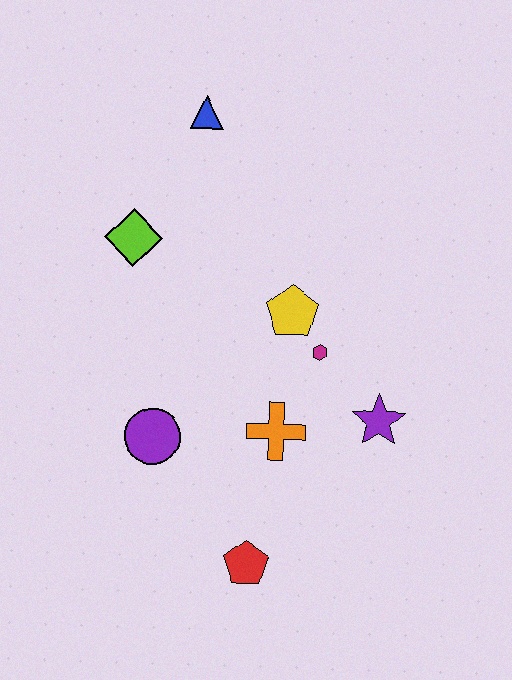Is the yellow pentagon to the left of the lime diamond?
No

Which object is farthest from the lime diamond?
The red pentagon is farthest from the lime diamond.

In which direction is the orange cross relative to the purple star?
The orange cross is to the left of the purple star.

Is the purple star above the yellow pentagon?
No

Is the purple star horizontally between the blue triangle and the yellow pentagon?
No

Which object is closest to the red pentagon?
The orange cross is closest to the red pentagon.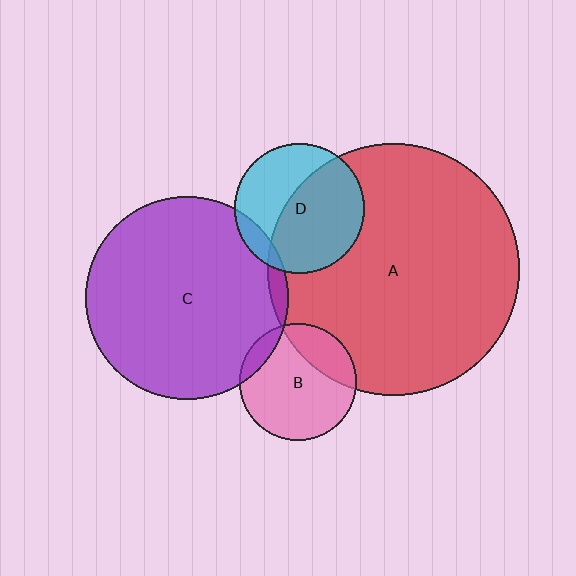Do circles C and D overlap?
Yes.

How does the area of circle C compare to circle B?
Approximately 3.0 times.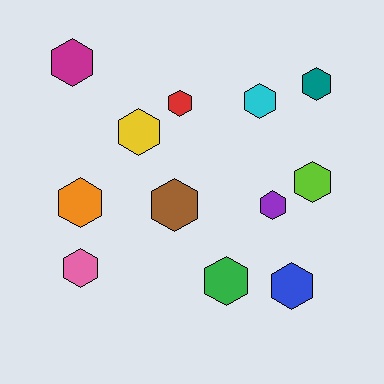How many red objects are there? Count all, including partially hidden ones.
There is 1 red object.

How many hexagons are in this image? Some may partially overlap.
There are 12 hexagons.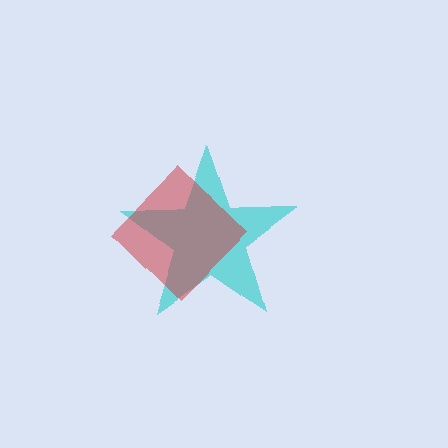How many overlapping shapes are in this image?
There are 2 overlapping shapes in the image.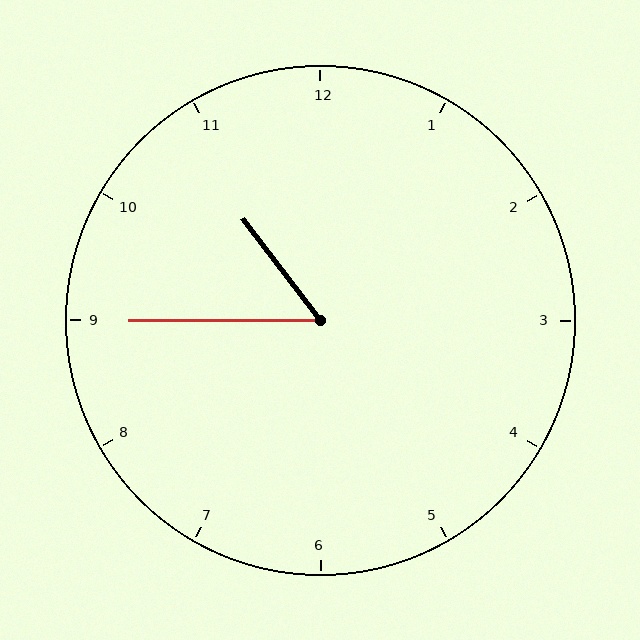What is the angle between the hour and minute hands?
Approximately 52 degrees.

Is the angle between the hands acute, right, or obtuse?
It is acute.